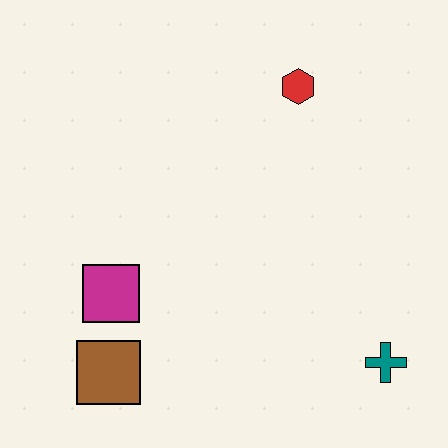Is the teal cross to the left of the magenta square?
No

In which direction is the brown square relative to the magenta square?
The brown square is below the magenta square.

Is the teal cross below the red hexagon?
Yes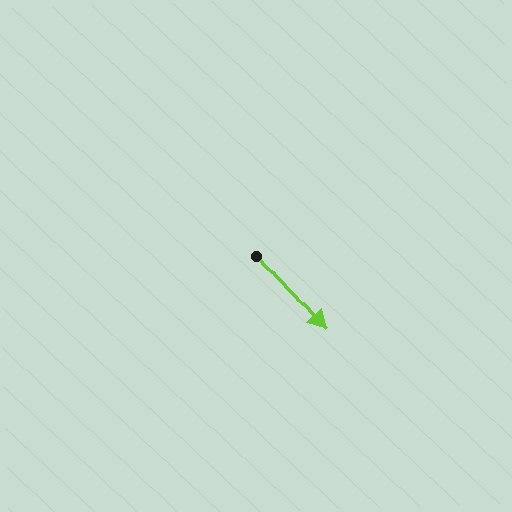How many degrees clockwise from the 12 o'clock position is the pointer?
Approximately 137 degrees.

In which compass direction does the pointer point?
Southeast.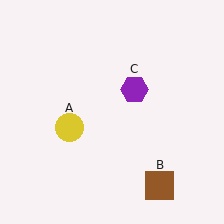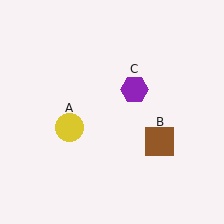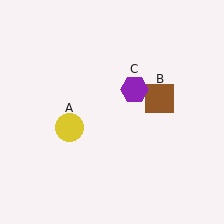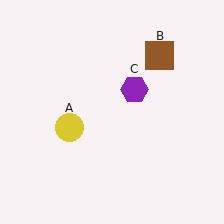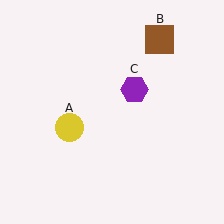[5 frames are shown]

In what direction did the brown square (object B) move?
The brown square (object B) moved up.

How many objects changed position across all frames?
1 object changed position: brown square (object B).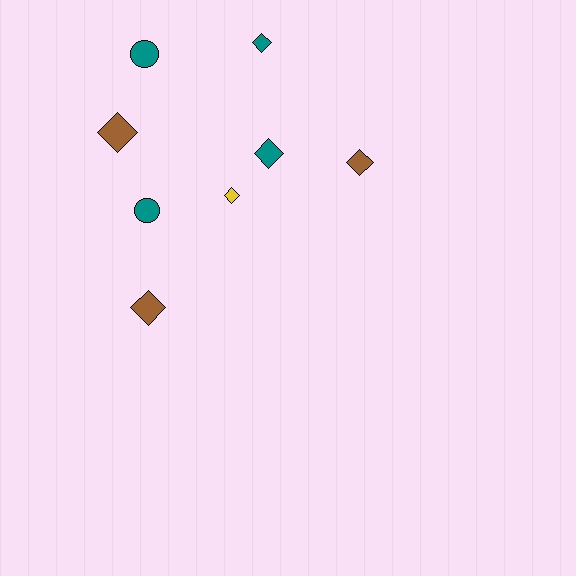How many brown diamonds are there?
There are 3 brown diamonds.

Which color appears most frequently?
Teal, with 4 objects.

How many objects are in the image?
There are 8 objects.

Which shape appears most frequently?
Diamond, with 6 objects.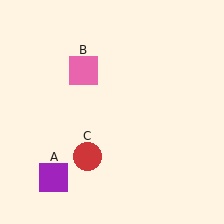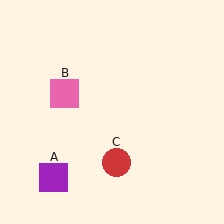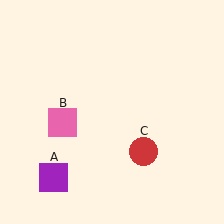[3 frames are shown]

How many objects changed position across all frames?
2 objects changed position: pink square (object B), red circle (object C).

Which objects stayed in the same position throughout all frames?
Purple square (object A) remained stationary.